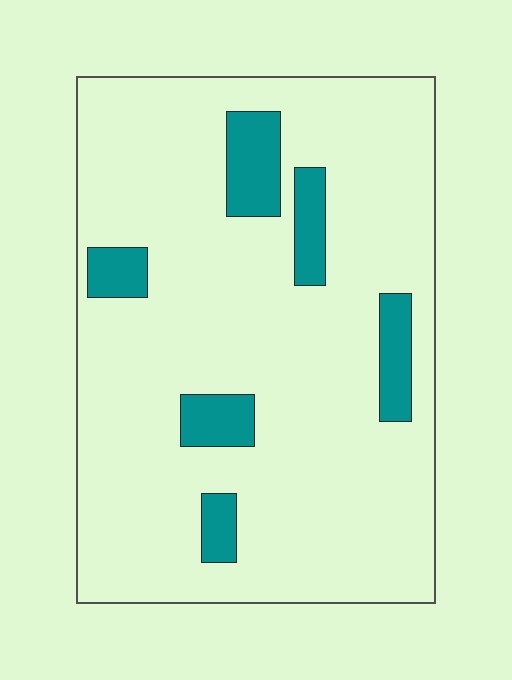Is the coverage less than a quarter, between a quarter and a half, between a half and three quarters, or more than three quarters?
Less than a quarter.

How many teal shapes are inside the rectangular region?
6.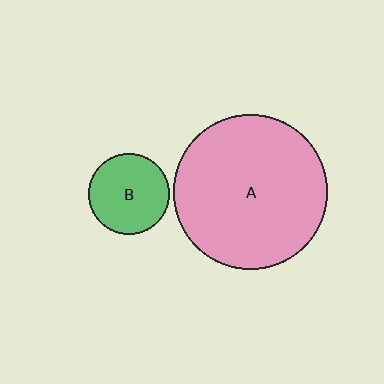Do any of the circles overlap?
No, none of the circles overlap.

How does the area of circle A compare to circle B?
Approximately 3.6 times.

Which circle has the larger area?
Circle A (pink).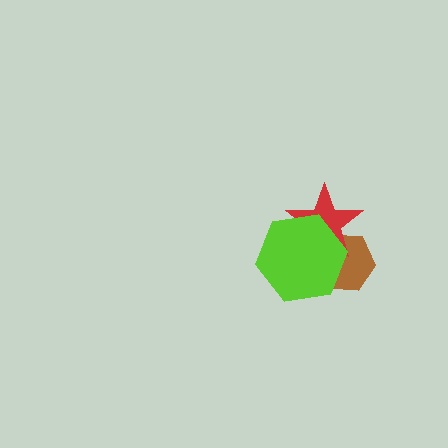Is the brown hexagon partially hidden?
Yes, it is partially covered by another shape.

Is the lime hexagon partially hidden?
No, no other shape covers it.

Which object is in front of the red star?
The lime hexagon is in front of the red star.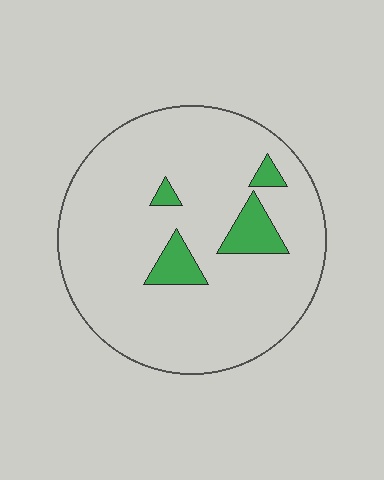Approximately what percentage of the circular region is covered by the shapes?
Approximately 10%.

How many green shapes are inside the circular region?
4.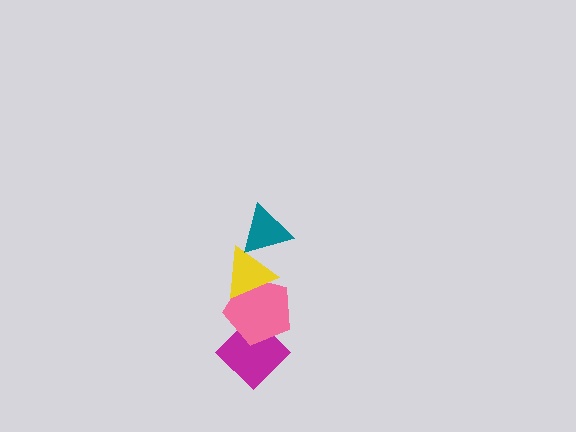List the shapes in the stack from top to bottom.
From top to bottom: the teal triangle, the yellow triangle, the pink pentagon, the magenta diamond.